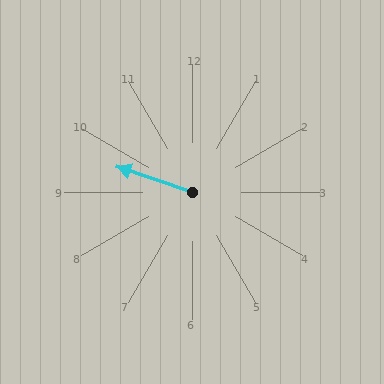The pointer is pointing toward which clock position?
Roughly 10 o'clock.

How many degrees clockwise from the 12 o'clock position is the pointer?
Approximately 288 degrees.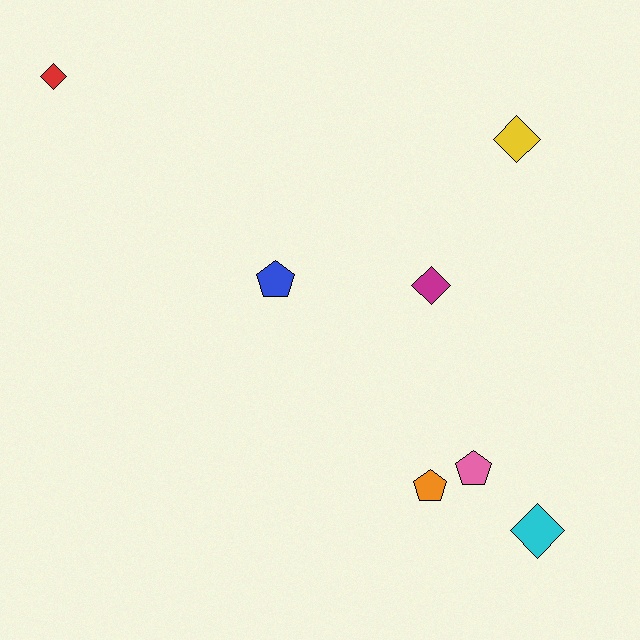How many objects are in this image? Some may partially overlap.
There are 7 objects.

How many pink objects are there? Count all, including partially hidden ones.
There is 1 pink object.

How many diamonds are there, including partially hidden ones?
There are 4 diamonds.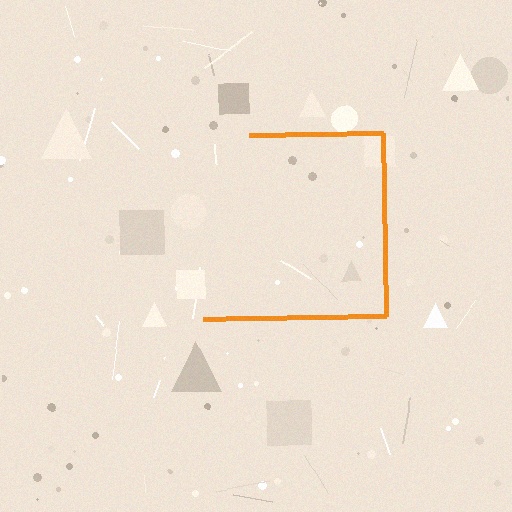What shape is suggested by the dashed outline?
The dashed outline suggests a square.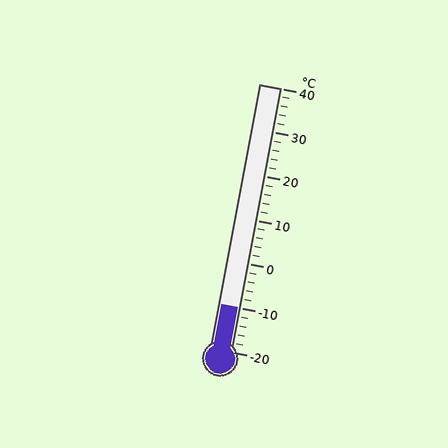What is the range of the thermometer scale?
The thermometer scale ranges from -20°C to 40°C.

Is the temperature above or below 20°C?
The temperature is below 20°C.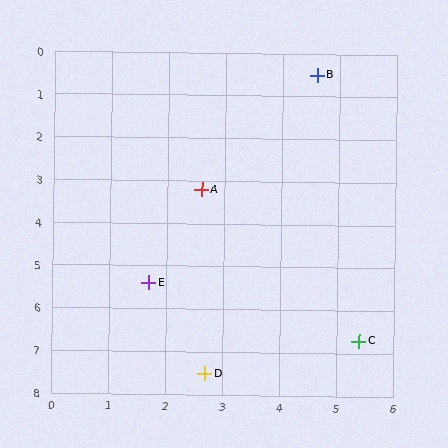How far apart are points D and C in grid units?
Points D and C are about 2.8 grid units apart.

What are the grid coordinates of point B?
Point B is at approximately (4.6, 0.5).